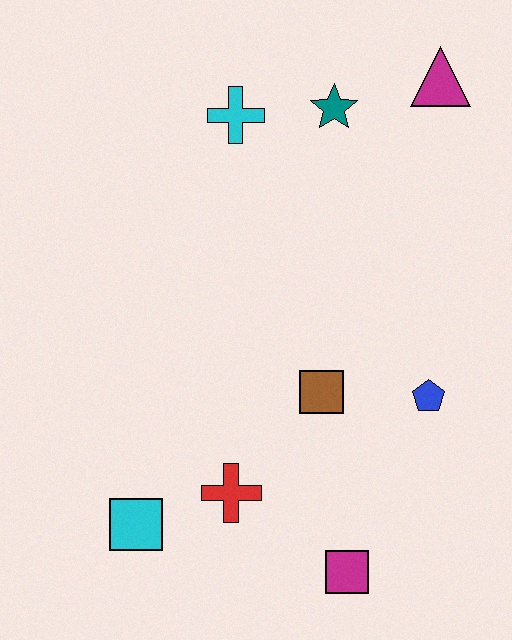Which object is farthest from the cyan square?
The magenta triangle is farthest from the cyan square.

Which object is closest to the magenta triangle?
The teal star is closest to the magenta triangle.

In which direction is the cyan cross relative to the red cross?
The cyan cross is above the red cross.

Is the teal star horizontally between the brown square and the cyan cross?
No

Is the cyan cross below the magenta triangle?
Yes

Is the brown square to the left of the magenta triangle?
Yes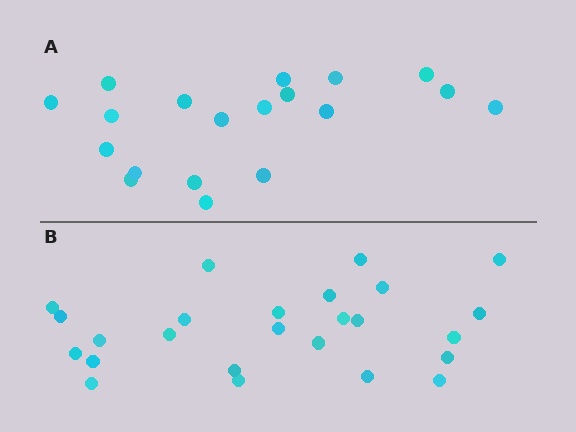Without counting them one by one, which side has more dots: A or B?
Region B (the bottom region) has more dots.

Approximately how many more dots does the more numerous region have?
Region B has about 6 more dots than region A.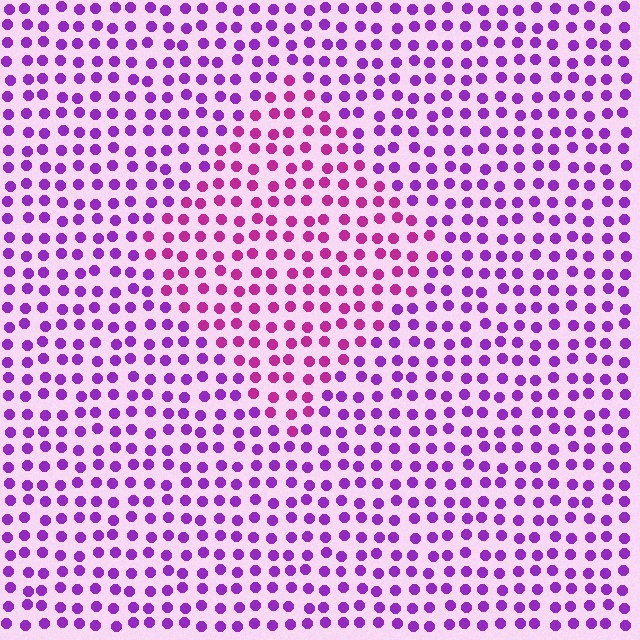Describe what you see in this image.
The image is filled with small purple elements in a uniform arrangement. A diamond-shaped region is visible where the elements are tinted to a slightly different hue, forming a subtle color boundary.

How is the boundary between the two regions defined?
The boundary is defined purely by a slight shift in hue (about 34 degrees). Spacing, size, and orientation are identical on both sides.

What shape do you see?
I see a diamond.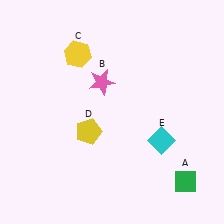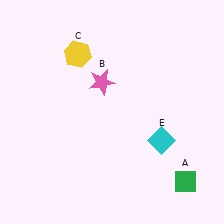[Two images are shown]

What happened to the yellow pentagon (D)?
The yellow pentagon (D) was removed in Image 2. It was in the bottom-left area of Image 1.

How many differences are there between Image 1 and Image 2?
There is 1 difference between the two images.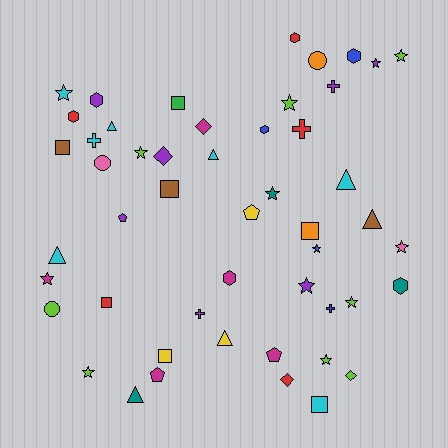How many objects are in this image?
There are 50 objects.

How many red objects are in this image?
There are 5 red objects.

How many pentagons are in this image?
There are 4 pentagons.